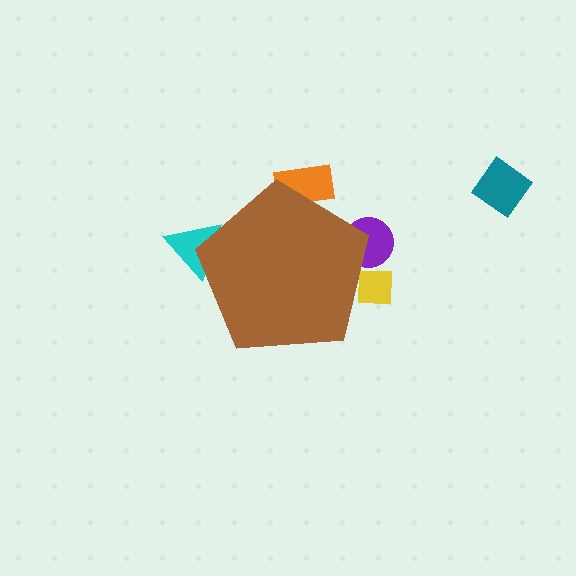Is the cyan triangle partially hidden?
Yes, the cyan triangle is partially hidden behind the brown pentagon.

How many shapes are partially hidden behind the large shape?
4 shapes are partially hidden.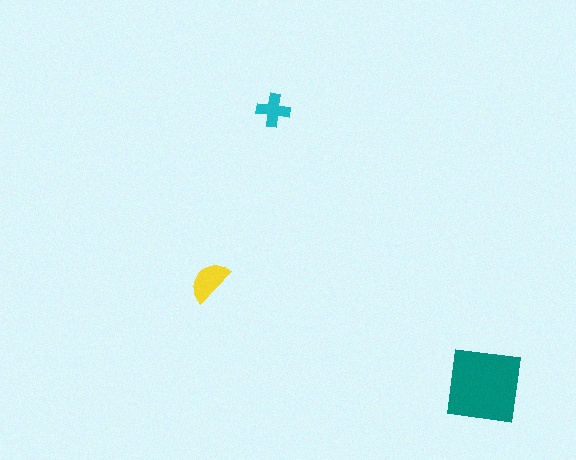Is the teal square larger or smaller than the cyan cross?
Larger.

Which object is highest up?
The cyan cross is topmost.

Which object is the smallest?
The cyan cross.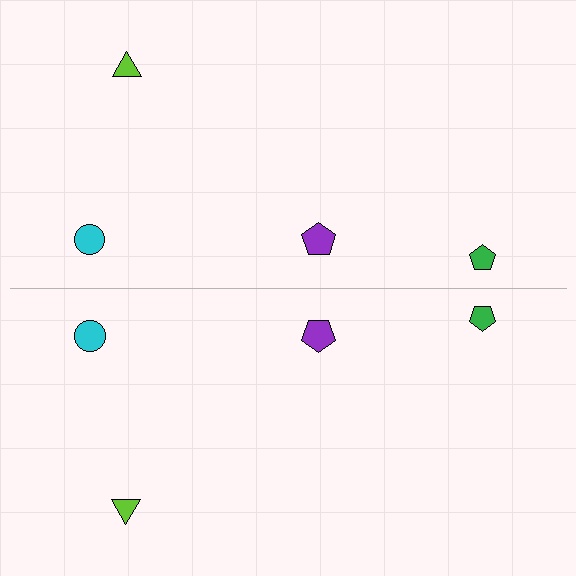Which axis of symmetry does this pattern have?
The pattern has a horizontal axis of symmetry running through the center of the image.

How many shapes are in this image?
There are 8 shapes in this image.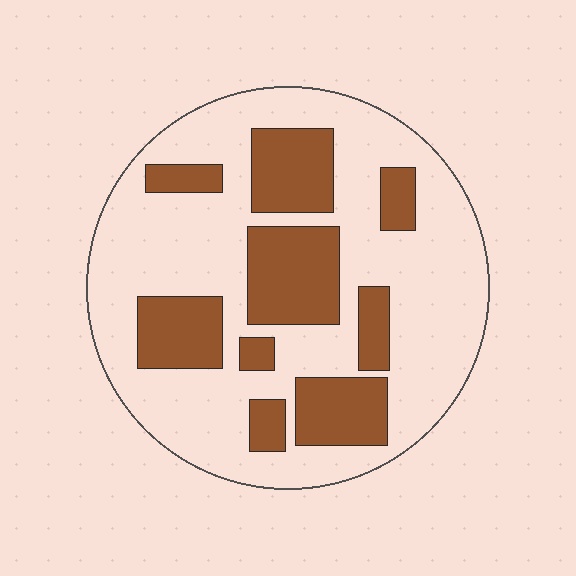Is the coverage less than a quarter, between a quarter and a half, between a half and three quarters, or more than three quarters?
Between a quarter and a half.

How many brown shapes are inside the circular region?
9.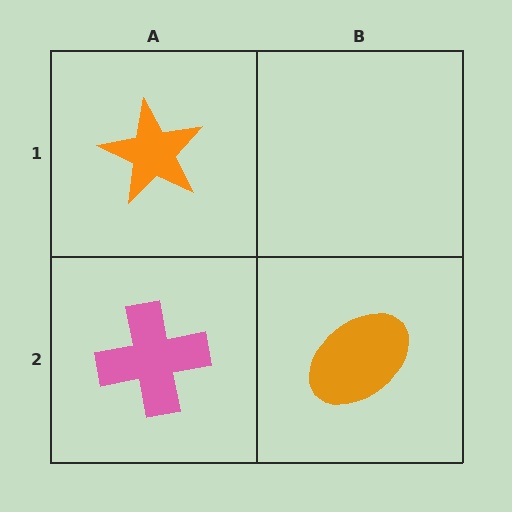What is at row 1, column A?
An orange star.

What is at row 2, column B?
An orange ellipse.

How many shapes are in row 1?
1 shape.